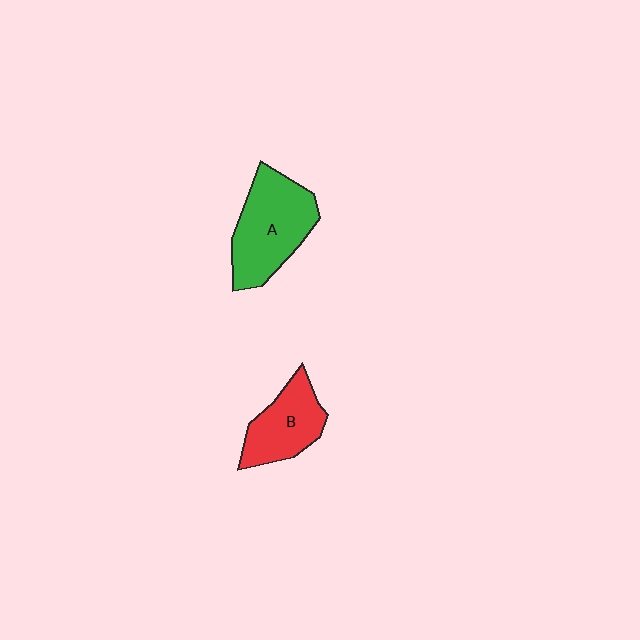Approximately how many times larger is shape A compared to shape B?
Approximately 1.4 times.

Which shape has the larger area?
Shape A (green).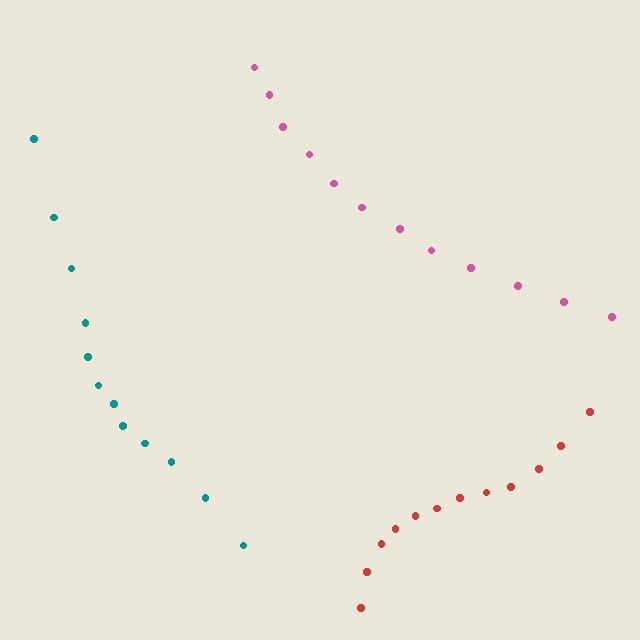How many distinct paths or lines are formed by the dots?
There are 3 distinct paths.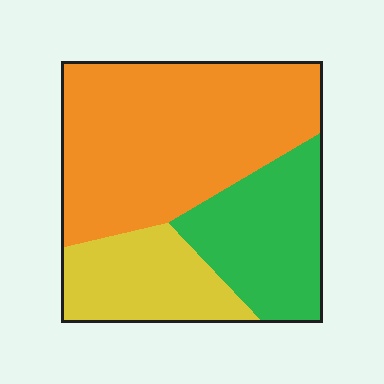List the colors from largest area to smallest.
From largest to smallest: orange, green, yellow.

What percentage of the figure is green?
Green takes up about one quarter (1/4) of the figure.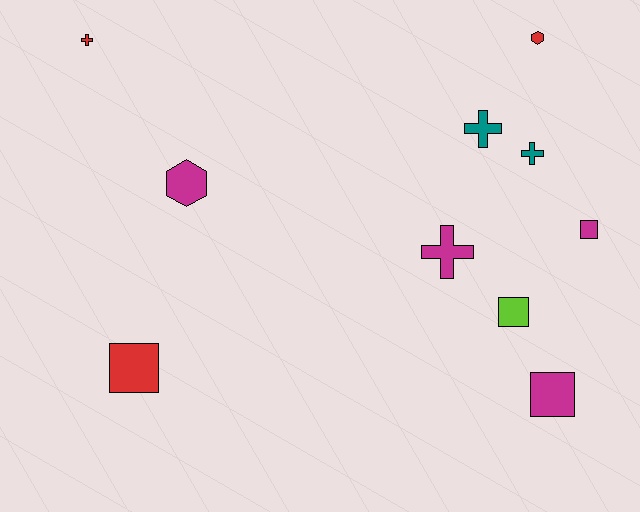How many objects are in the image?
There are 10 objects.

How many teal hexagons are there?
There are no teal hexagons.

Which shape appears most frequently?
Cross, with 4 objects.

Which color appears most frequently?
Magenta, with 4 objects.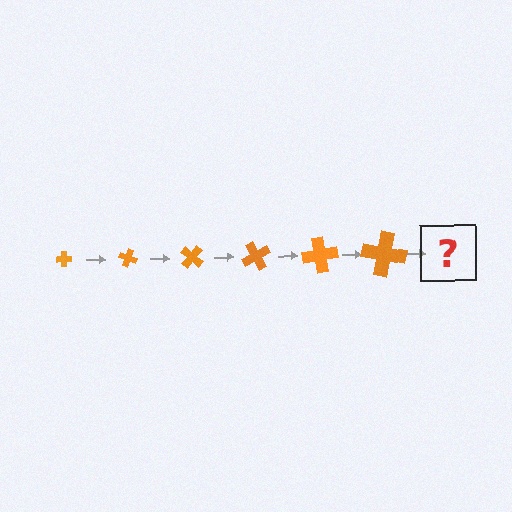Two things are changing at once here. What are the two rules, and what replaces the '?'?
The two rules are that the cross grows larger each step and it rotates 20 degrees each step. The '?' should be a cross, larger than the previous one and rotated 120 degrees from the start.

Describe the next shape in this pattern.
It should be a cross, larger than the previous one and rotated 120 degrees from the start.